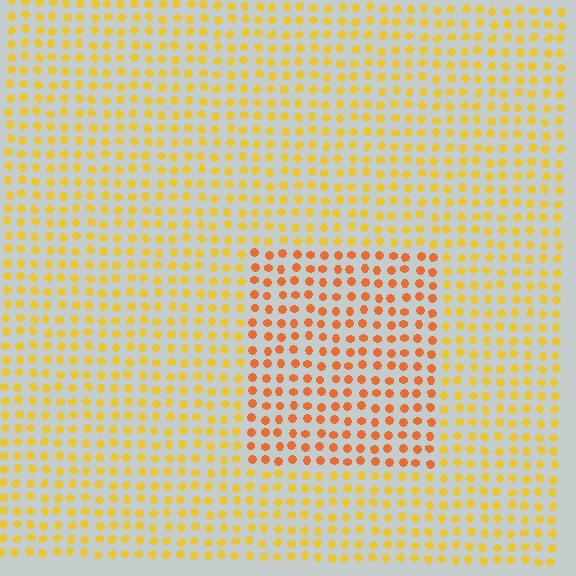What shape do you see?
I see a rectangle.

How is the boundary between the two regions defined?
The boundary is defined purely by a slight shift in hue (about 31 degrees). Spacing, size, and orientation are identical on both sides.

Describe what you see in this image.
The image is filled with small yellow elements in a uniform arrangement. A rectangle-shaped region is visible where the elements are tinted to a slightly different hue, forming a subtle color boundary.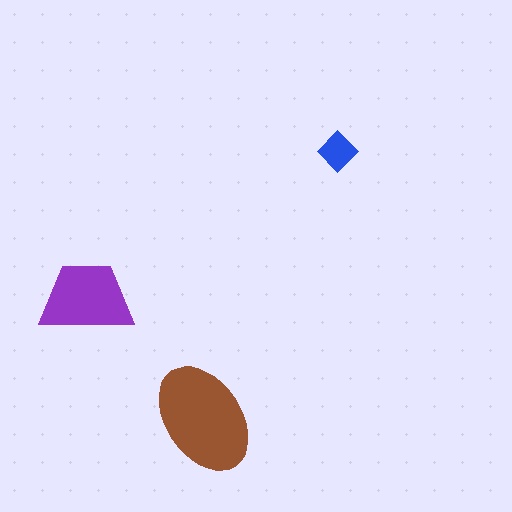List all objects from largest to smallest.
The brown ellipse, the purple trapezoid, the blue diamond.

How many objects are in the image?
There are 3 objects in the image.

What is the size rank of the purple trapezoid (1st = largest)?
2nd.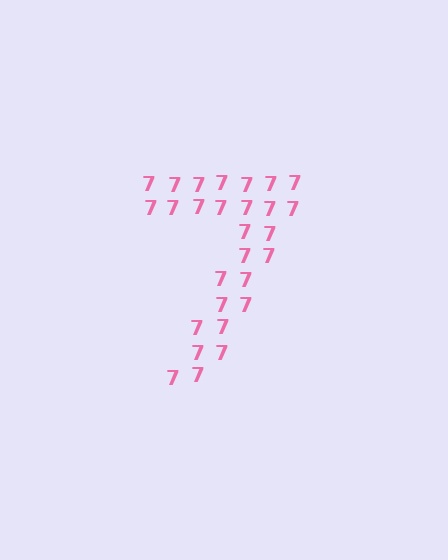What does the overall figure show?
The overall figure shows the digit 7.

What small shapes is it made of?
It is made of small digit 7's.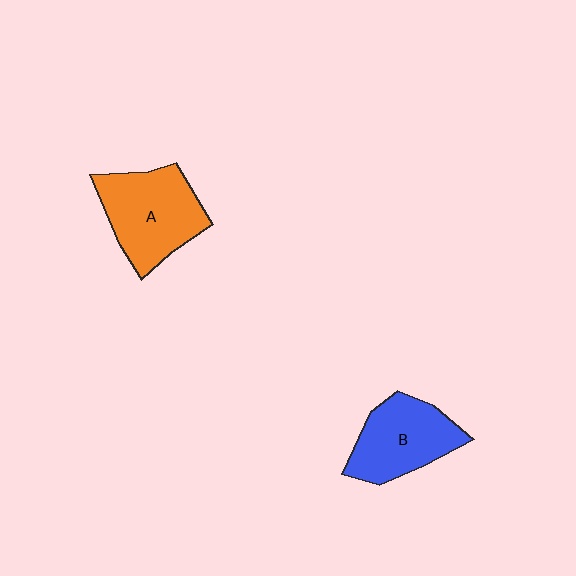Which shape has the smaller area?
Shape B (blue).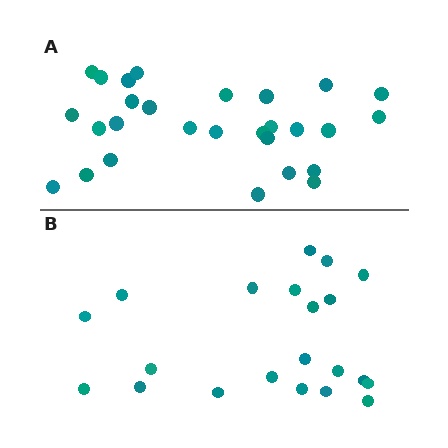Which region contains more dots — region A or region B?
Region A (the top region) has more dots.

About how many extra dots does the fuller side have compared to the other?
Region A has roughly 8 or so more dots than region B.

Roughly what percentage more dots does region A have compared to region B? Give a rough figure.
About 35% more.